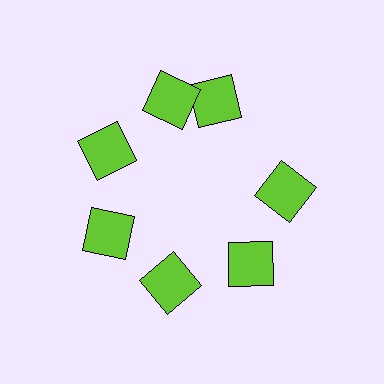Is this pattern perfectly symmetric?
No. The 7 lime squares are arranged in a ring, but one element near the 1 o'clock position is rotated out of alignment along the ring, breaking the 7-fold rotational symmetry.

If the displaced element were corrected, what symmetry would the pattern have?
It would have 7-fold rotational symmetry — the pattern would map onto itself every 51 degrees.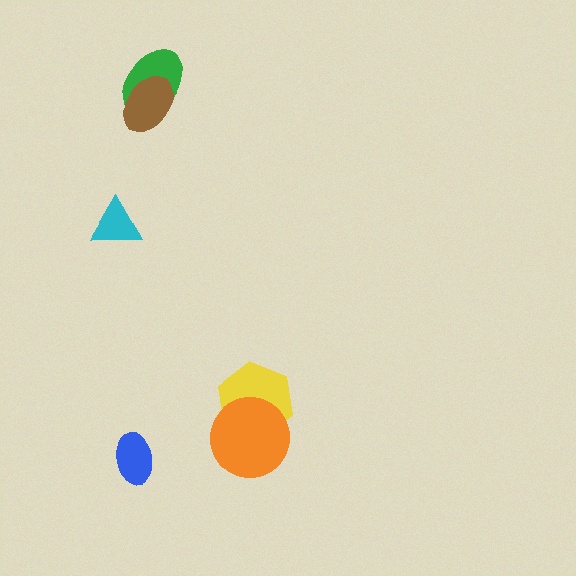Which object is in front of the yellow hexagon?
The orange circle is in front of the yellow hexagon.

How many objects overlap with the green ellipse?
1 object overlaps with the green ellipse.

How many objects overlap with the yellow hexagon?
1 object overlaps with the yellow hexagon.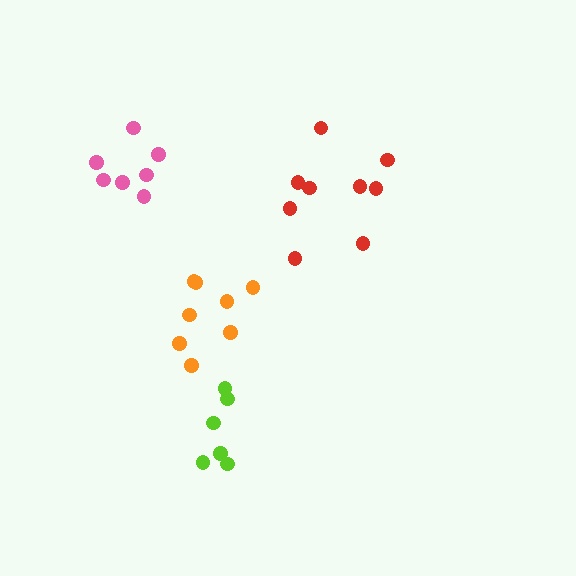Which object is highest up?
The pink cluster is topmost.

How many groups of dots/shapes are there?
There are 4 groups.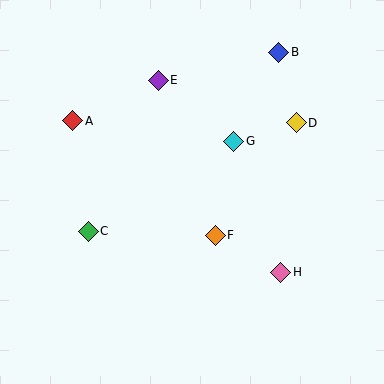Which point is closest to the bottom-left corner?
Point C is closest to the bottom-left corner.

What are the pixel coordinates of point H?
Point H is at (281, 272).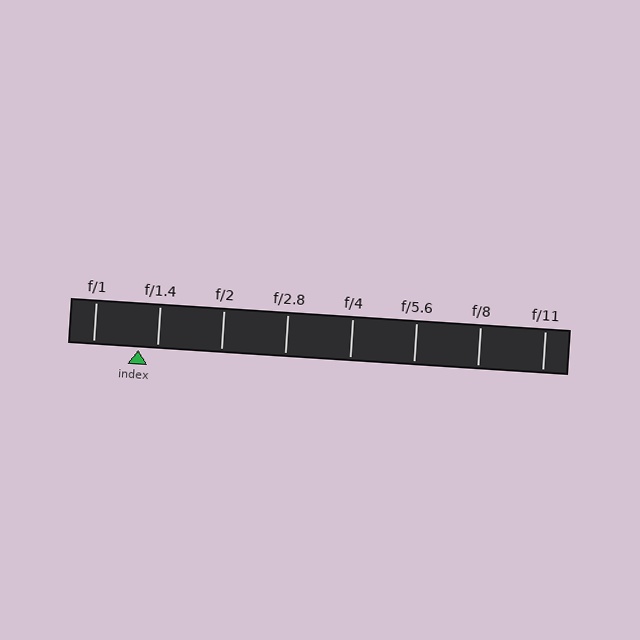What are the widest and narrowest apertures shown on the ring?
The widest aperture shown is f/1 and the narrowest is f/11.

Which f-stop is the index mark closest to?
The index mark is closest to f/1.4.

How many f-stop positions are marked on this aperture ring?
There are 8 f-stop positions marked.